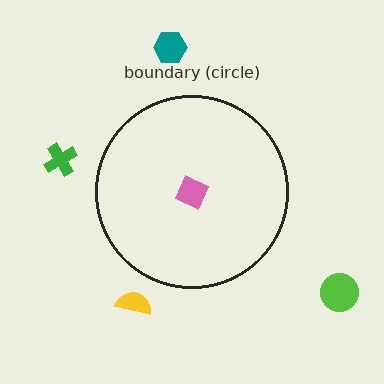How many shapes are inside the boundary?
1 inside, 4 outside.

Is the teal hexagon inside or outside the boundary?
Outside.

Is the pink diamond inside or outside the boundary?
Inside.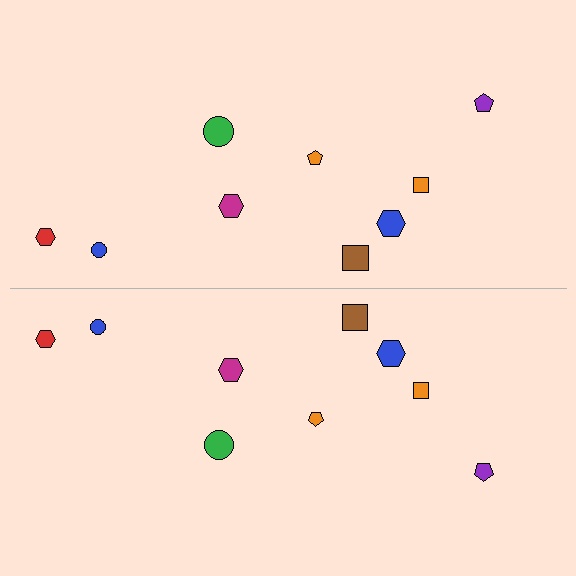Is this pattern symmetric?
Yes, this pattern has bilateral (reflection) symmetry.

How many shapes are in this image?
There are 18 shapes in this image.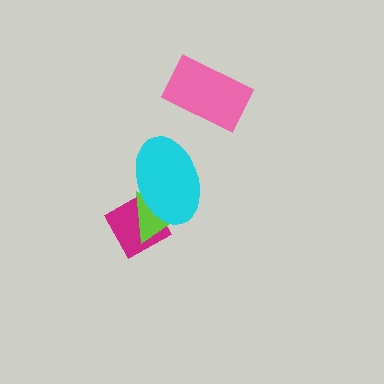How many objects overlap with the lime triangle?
2 objects overlap with the lime triangle.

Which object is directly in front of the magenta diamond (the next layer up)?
The lime triangle is directly in front of the magenta diamond.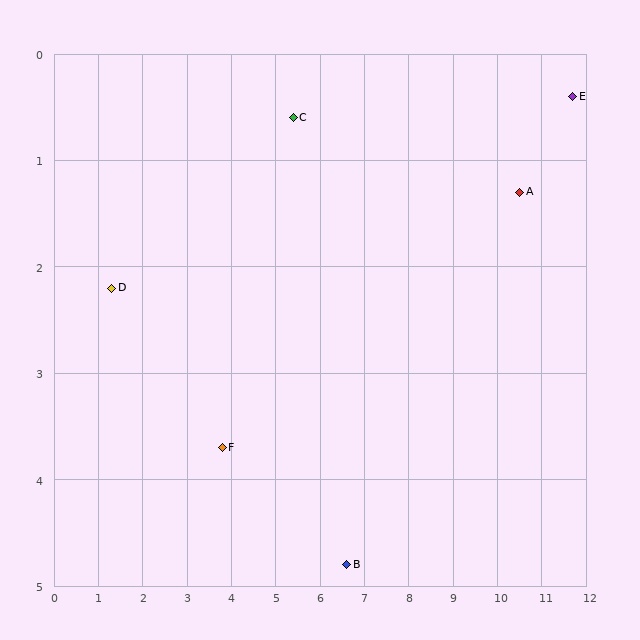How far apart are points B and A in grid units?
Points B and A are about 5.2 grid units apart.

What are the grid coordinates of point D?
Point D is at approximately (1.3, 2.2).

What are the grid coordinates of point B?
Point B is at approximately (6.6, 4.8).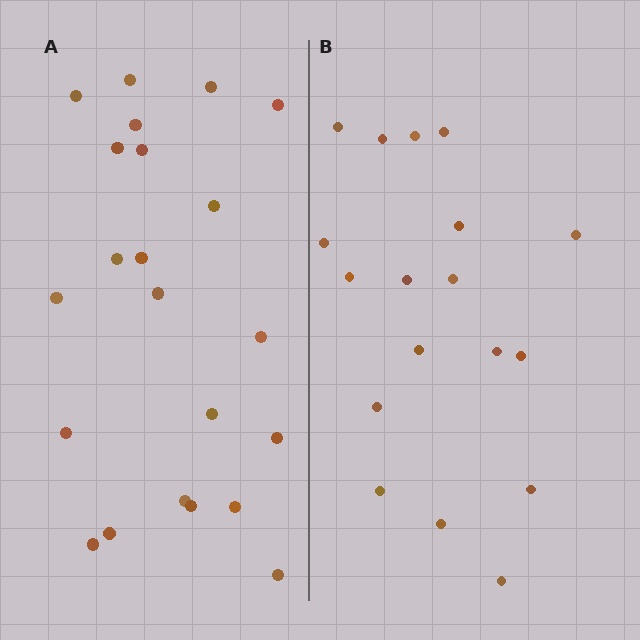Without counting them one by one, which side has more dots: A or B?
Region A (the left region) has more dots.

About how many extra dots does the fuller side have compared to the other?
Region A has about 4 more dots than region B.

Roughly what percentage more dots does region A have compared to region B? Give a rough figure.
About 20% more.